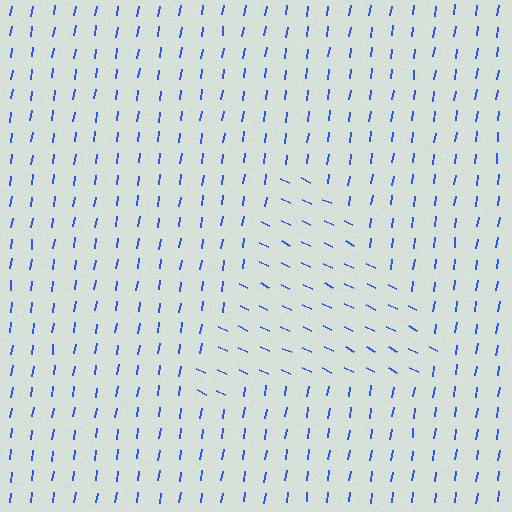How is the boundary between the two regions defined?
The boundary is defined purely by a change in line orientation (approximately 72 degrees difference). All lines are the same color and thickness.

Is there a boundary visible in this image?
Yes, there is a texture boundary formed by a change in line orientation.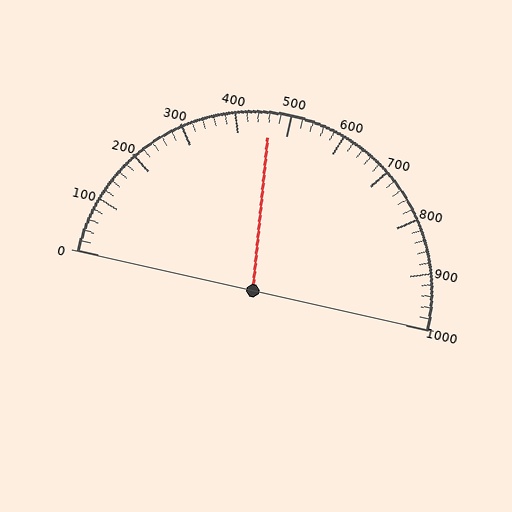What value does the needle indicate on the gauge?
The needle indicates approximately 460.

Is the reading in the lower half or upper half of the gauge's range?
The reading is in the lower half of the range (0 to 1000).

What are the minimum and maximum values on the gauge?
The gauge ranges from 0 to 1000.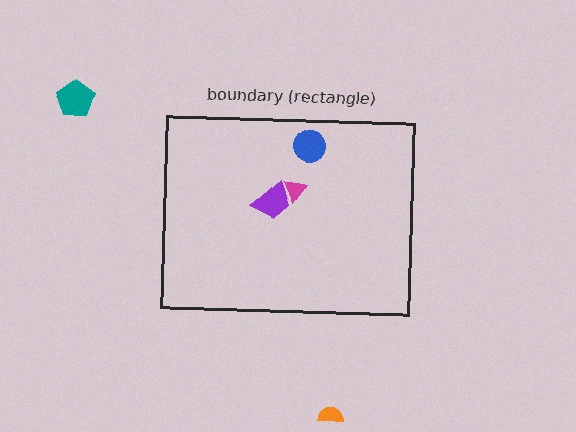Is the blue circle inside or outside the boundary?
Inside.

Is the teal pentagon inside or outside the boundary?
Outside.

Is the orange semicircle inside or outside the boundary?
Outside.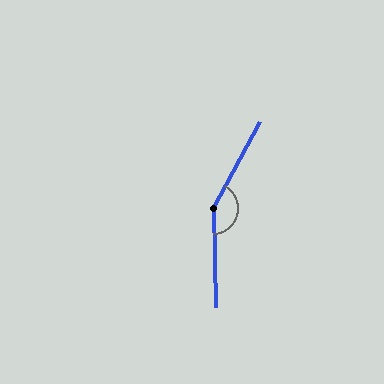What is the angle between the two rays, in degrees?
Approximately 150 degrees.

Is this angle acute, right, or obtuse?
It is obtuse.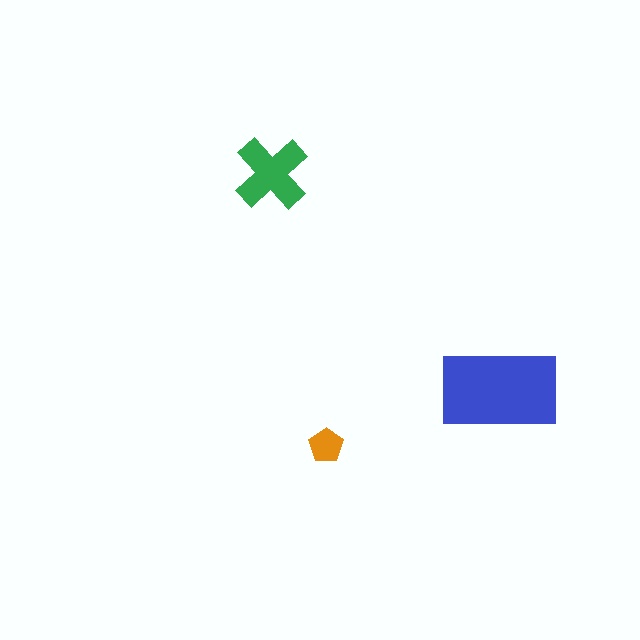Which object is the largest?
The blue rectangle.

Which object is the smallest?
The orange pentagon.